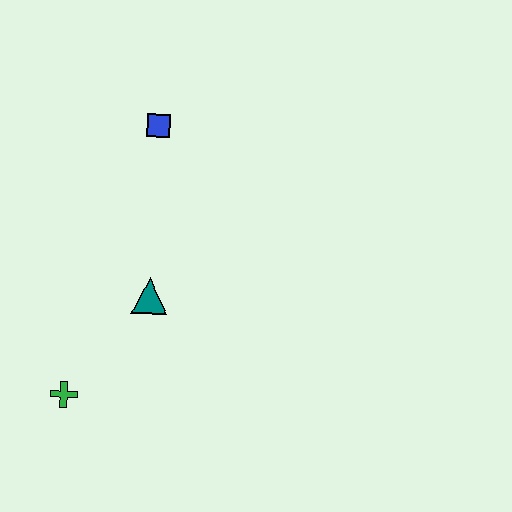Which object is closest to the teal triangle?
The green cross is closest to the teal triangle.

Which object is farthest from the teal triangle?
The blue square is farthest from the teal triangle.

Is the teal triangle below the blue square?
Yes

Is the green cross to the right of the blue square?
No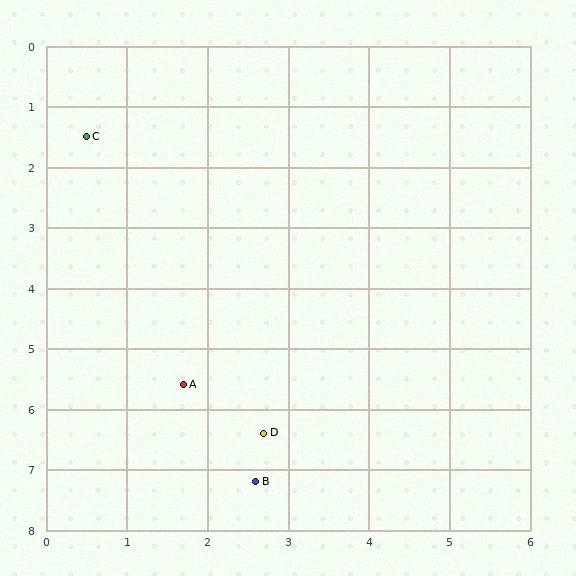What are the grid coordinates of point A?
Point A is at approximately (1.7, 5.6).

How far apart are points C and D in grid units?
Points C and D are about 5.4 grid units apart.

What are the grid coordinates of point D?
Point D is at approximately (2.7, 6.4).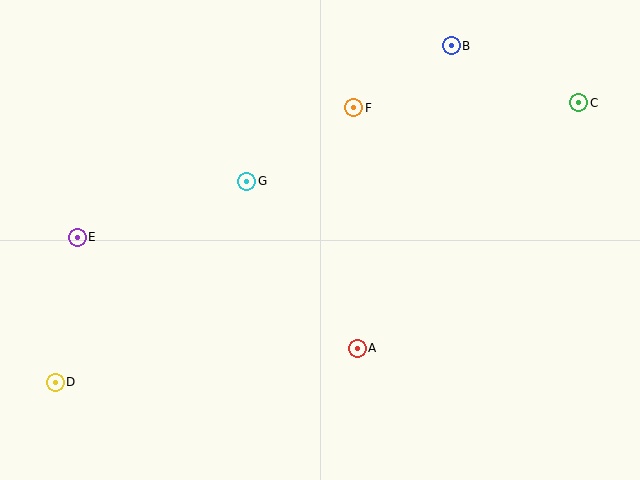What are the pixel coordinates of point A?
Point A is at (357, 348).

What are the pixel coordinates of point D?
Point D is at (55, 382).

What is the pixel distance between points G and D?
The distance between G and D is 278 pixels.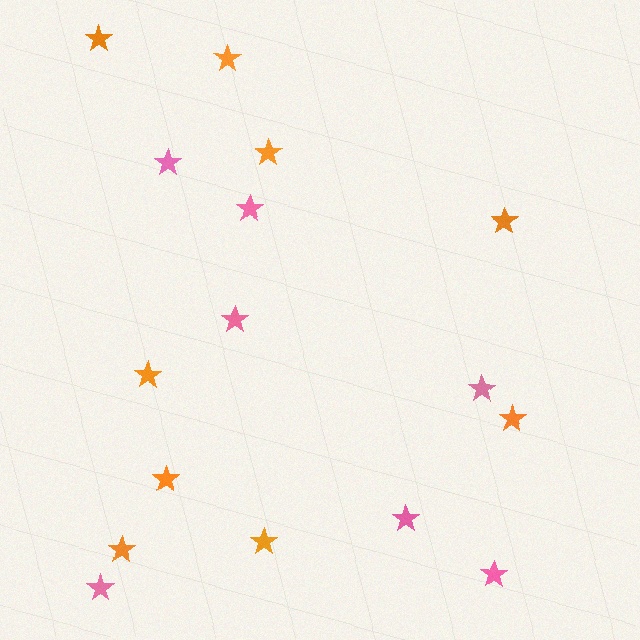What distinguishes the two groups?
There are 2 groups: one group of orange stars (9) and one group of pink stars (7).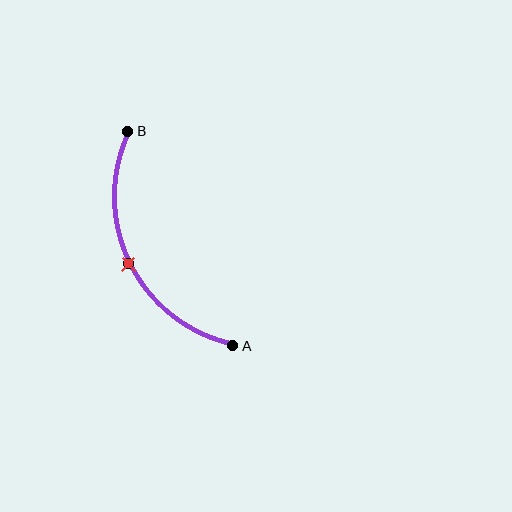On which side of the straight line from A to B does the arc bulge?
The arc bulges to the left of the straight line connecting A and B.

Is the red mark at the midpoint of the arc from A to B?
Yes. The red mark lies on the arc at equal arc-length from both A and B — it is the arc midpoint.